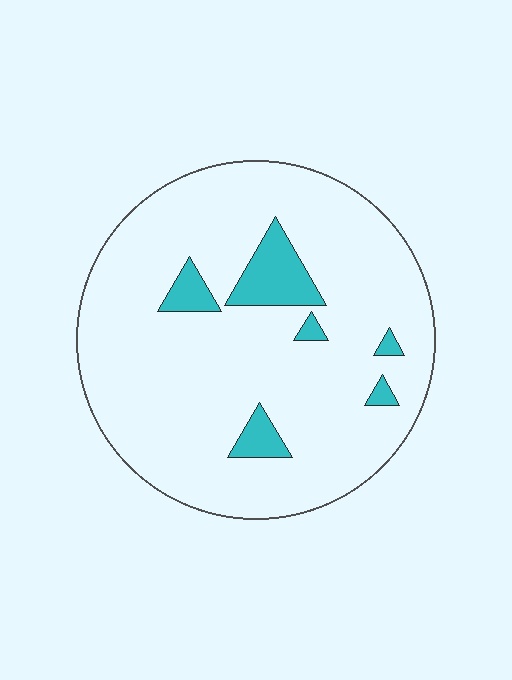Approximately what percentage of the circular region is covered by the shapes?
Approximately 10%.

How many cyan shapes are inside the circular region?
6.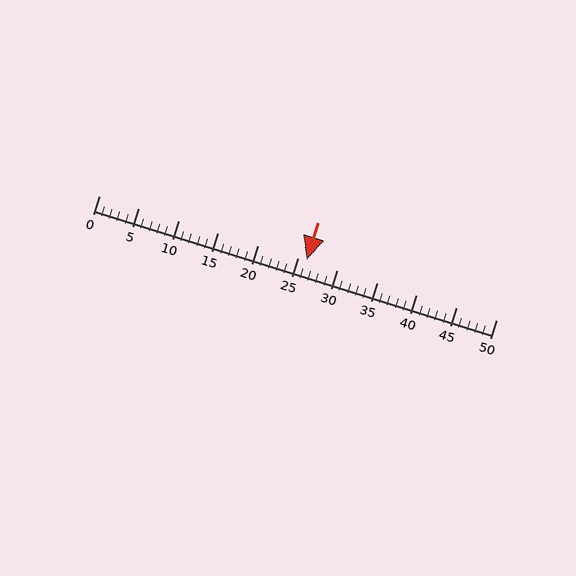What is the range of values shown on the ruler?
The ruler shows values from 0 to 50.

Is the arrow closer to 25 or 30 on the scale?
The arrow is closer to 25.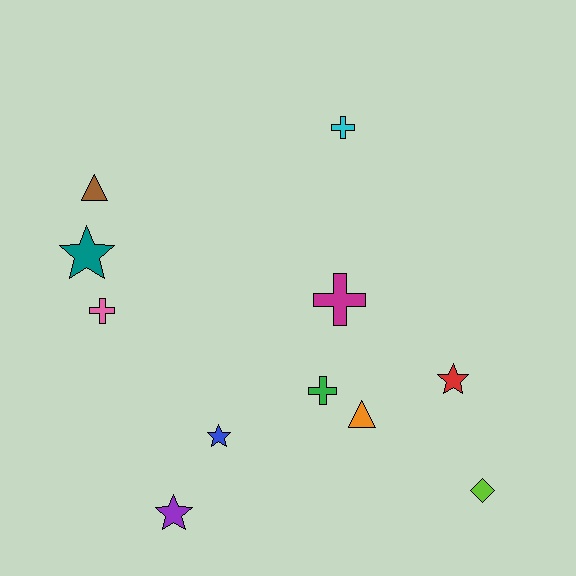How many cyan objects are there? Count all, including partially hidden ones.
There is 1 cyan object.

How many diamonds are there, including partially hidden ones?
There is 1 diamond.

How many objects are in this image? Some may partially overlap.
There are 11 objects.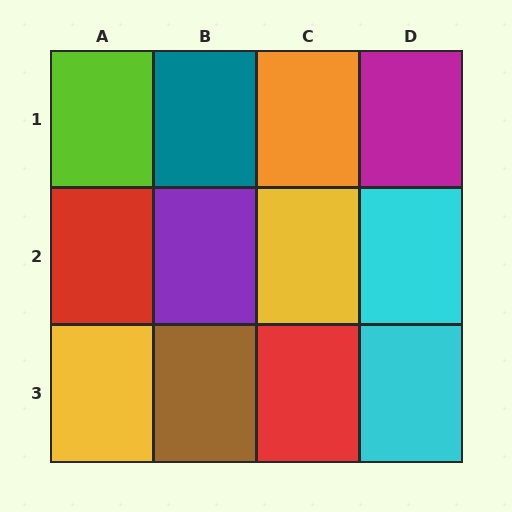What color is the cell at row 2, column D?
Cyan.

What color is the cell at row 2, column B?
Purple.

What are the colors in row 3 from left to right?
Yellow, brown, red, cyan.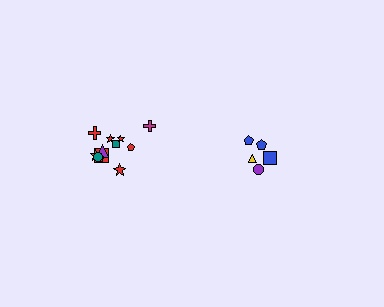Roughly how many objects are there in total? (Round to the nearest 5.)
Roughly 15 objects in total.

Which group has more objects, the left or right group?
The left group.